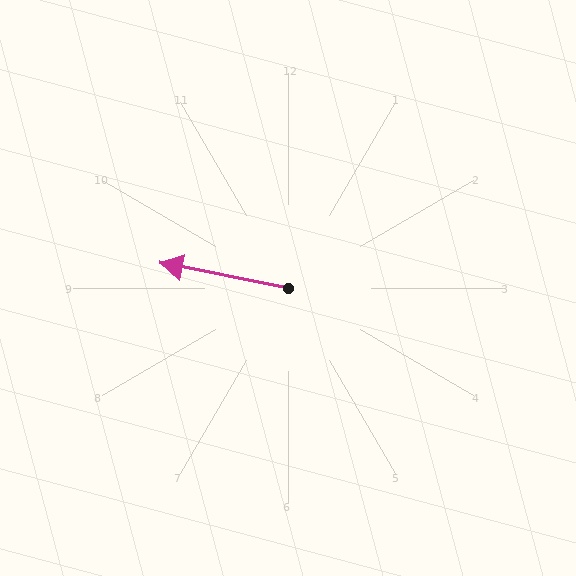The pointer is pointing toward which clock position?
Roughly 9 o'clock.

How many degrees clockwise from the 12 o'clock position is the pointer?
Approximately 281 degrees.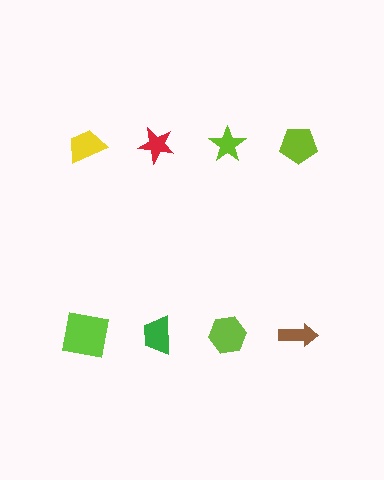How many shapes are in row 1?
4 shapes.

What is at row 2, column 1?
A lime square.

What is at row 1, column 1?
A yellow trapezoid.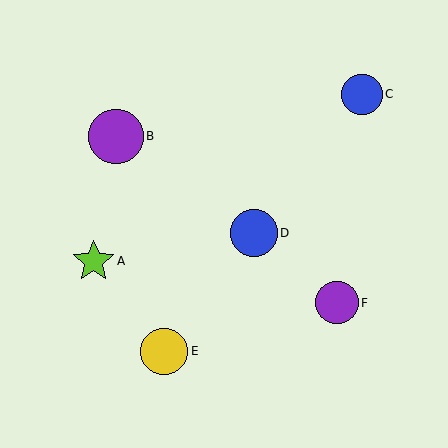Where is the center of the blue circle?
The center of the blue circle is at (362, 94).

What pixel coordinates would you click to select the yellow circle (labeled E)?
Click at (164, 351) to select the yellow circle E.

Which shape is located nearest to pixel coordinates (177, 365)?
The yellow circle (labeled E) at (164, 351) is nearest to that location.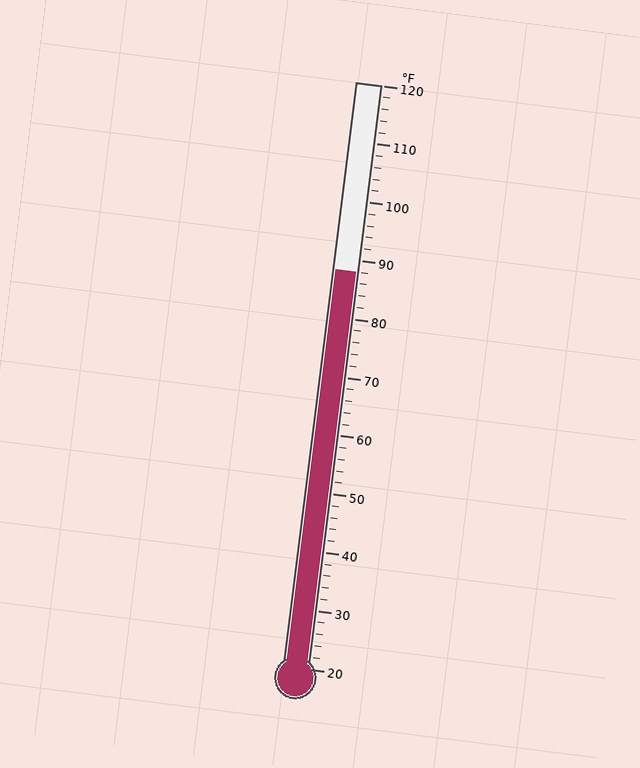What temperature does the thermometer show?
The thermometer shows approximately 88°F.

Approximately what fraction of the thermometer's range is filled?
The thermometer is filled to approximately 70% of its range.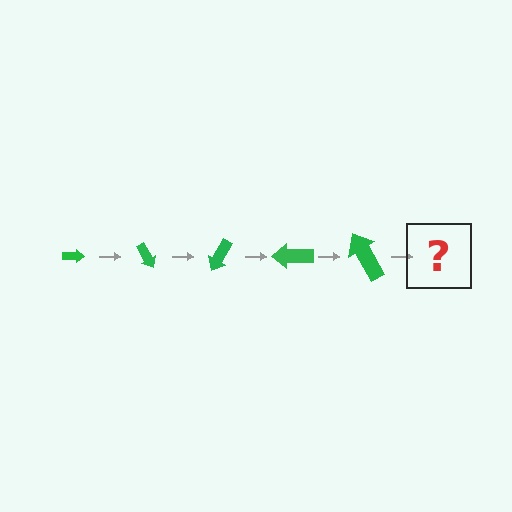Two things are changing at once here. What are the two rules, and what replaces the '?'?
The two rules are that the arrow grows larger each step and it rotates 60 degrees each step. The '?' should be an arrow, larger than the previous one and rotated 300 degrees from the start.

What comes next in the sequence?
The next element should be an arrow, larger than the previous one and rotated 300 degrees from the start.